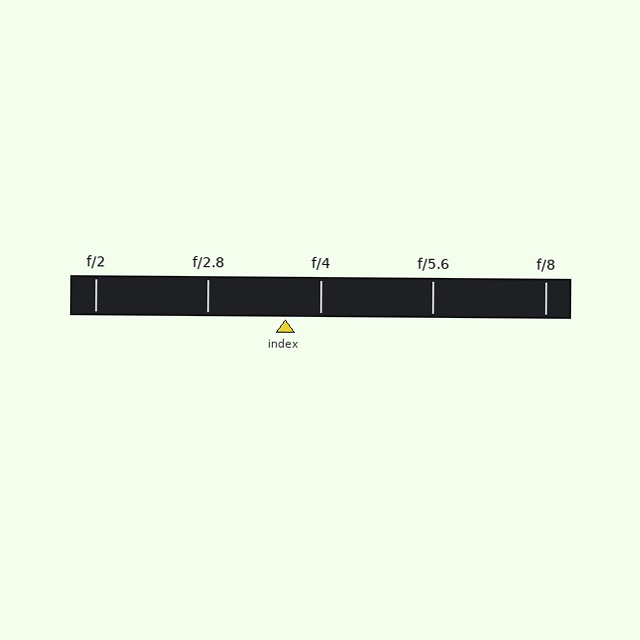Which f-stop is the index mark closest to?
The index mark is closest to f/4.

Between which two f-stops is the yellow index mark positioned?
The index mark is between f/2.8 and f/4.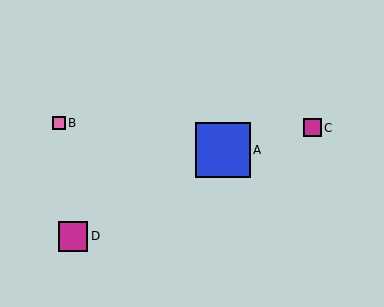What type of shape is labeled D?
Shape D is a magenta square.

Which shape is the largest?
The blue square (labeled A) is the largest.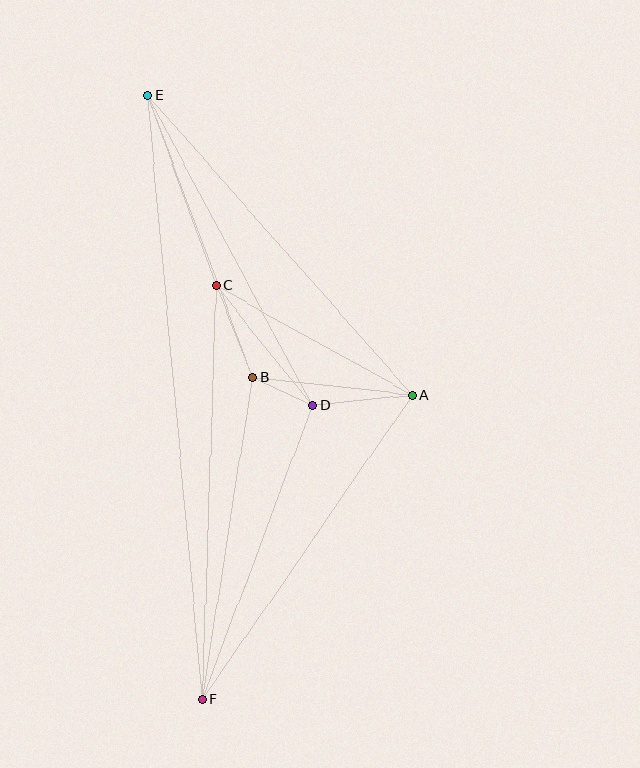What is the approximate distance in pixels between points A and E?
The distance between A and E is approximately 400 pixels.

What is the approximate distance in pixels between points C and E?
The distance between C and E is approximately 202 pixels.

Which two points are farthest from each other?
Points E and F are farthest from each other.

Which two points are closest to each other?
Points B and D are closest to each other.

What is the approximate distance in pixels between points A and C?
The distance between A and C is approximately 225 pixels.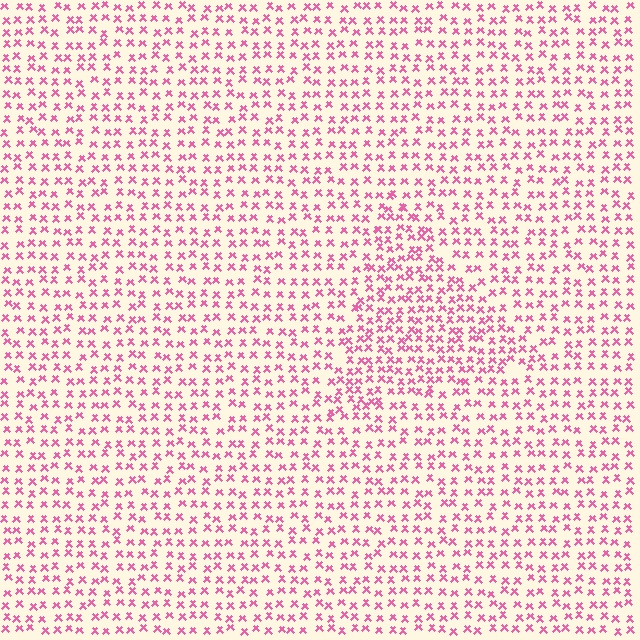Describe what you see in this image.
The image contains small pink elements arranged at two different densities. A triangle-shaped region is visible where the elements are more densely packed than the surrounding area.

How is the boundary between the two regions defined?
The boundary is defined by a change in element density (approximately 1.5x ratio). All elements are the same color, size, and shape.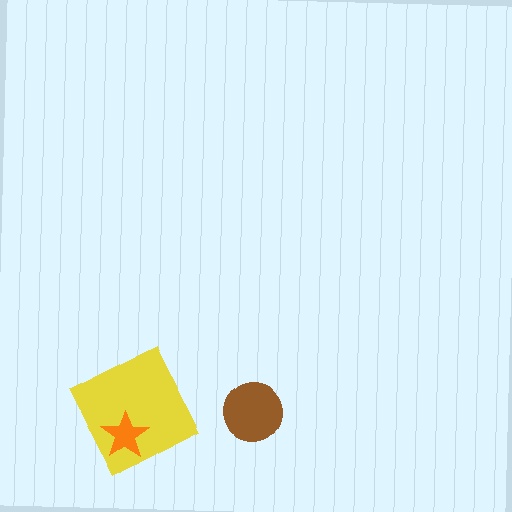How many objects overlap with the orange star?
1 object overlaps with the orange star.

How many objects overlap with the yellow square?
1 object overlaps with the yellow square.